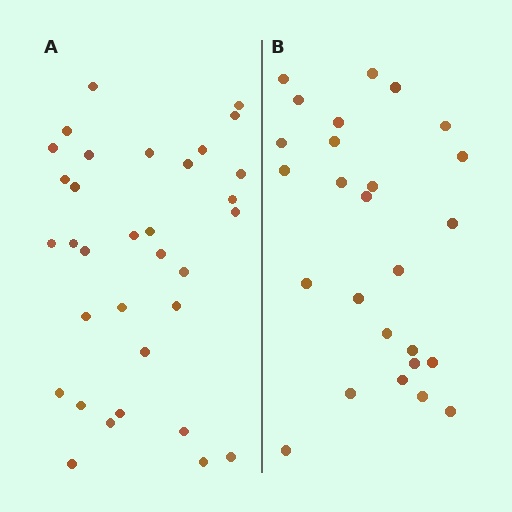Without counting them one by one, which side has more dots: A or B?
Region A (the left region) has more dots.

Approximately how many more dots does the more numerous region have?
Region A has roughly 8 or so more dots than region B.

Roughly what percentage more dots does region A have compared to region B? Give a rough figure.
About 25% more.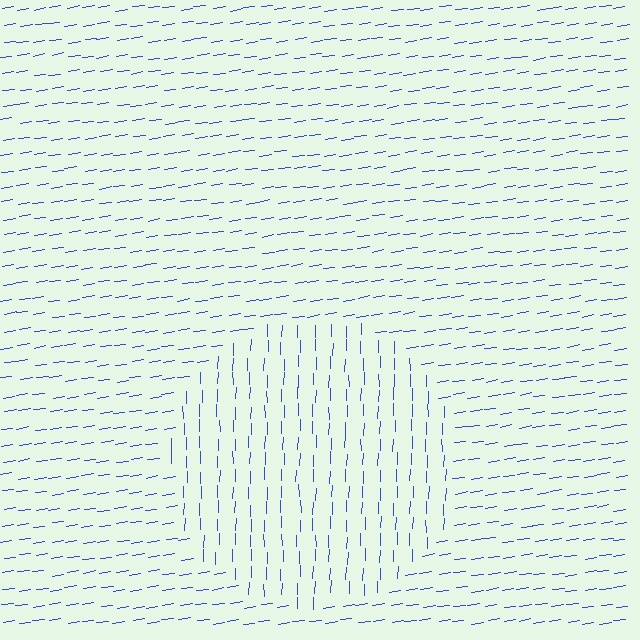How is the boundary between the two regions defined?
The boundary is defined purely by a change in line orientation (approximately 81 degrees difference). All lines are the same color and thickness.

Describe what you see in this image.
The image is filled with small blue line segments. A circle region in the image has lines oriented differently from the surrounding lines, creating a visible texture boundary.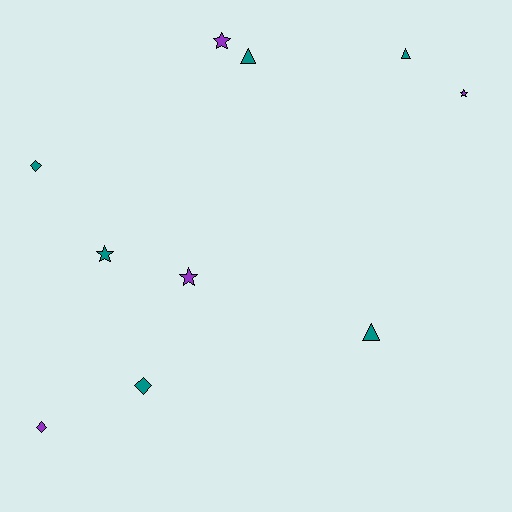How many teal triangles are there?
There are 3 teal triangles.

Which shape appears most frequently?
Star, with 4 objects.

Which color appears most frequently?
Teal, with 6 objects.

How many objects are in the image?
There are 10 objects.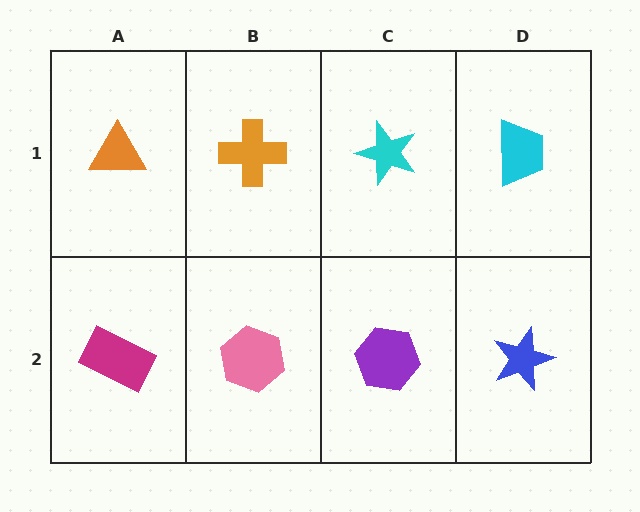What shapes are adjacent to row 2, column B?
An orange cross (row 1, column B), a magenta rectangle (row 2, column A), a purple hexagon (row 2, column C).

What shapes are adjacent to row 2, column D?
A cyan trapezoid (row 1, column D), a purple hexagon (row 2, column C).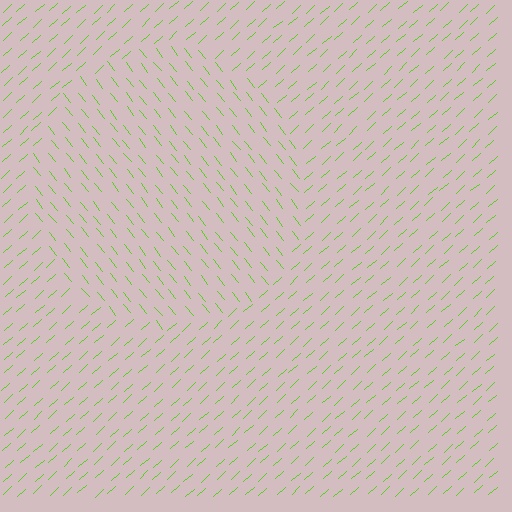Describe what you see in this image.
The image is filled with small lime line segments. A circle region in the image has lines oriented differently from the surrounding lines, creating a visible texture boundary.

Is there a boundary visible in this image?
Yes, there is a texture boundary formed by a change in line orientation.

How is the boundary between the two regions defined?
The boundary is defined purely by a change in line orientation (approximately 86 degrees difference). All lines are the same color and thickness.